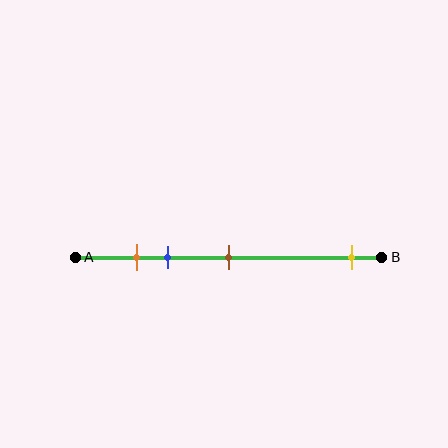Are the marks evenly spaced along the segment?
No, the marks are not evenly spaced.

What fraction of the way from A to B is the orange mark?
The orange mark is approximately 20% (0.2) of the way from A to B.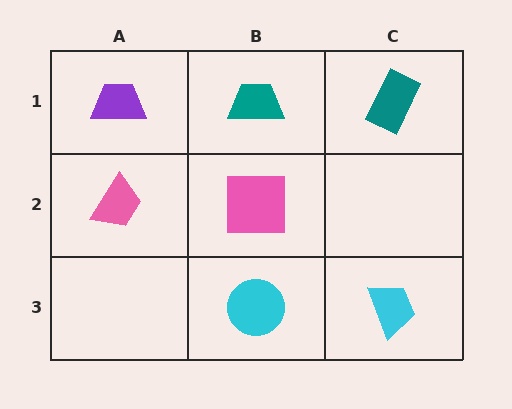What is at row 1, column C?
A teal rectangle.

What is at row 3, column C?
A cyan trapezoid.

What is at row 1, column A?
A purple trapezoid.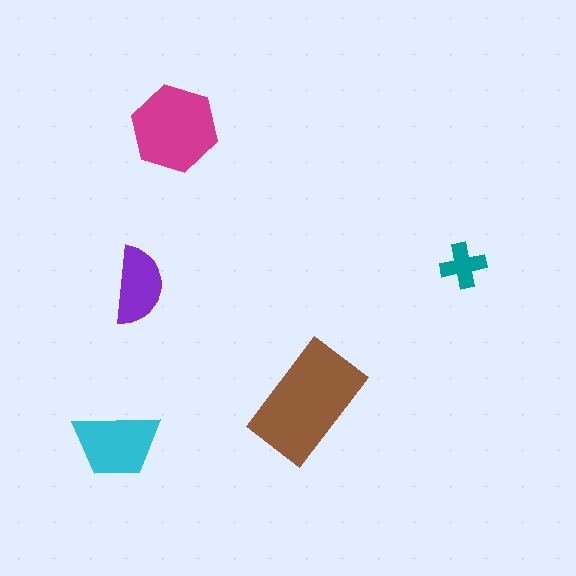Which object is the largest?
The brown rectangle.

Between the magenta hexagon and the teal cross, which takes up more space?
The magenta hexagon.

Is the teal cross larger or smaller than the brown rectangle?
Smaller.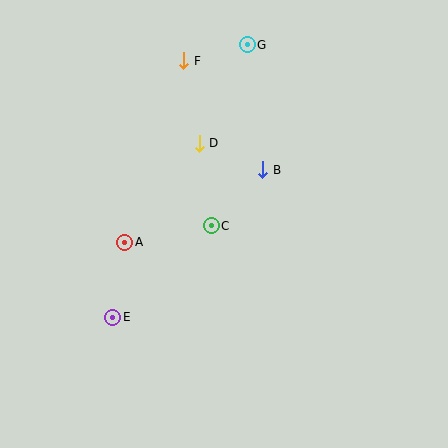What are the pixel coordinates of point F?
Point F is at (184, 61).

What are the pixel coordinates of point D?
Point D is at (199, 143).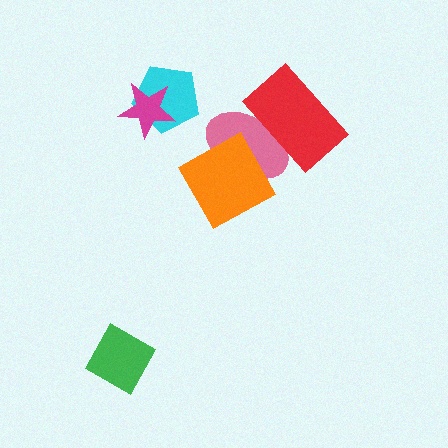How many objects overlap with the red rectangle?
1 object overlaps with the red rectangle.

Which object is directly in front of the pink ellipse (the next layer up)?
The orange diamond is directly in front of the pink ellipse.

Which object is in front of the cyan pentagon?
The magenta star is in front of the cyan pentagon.